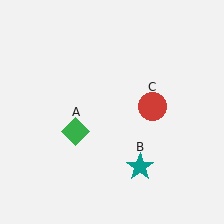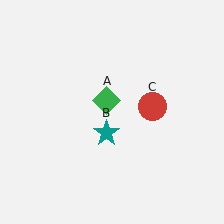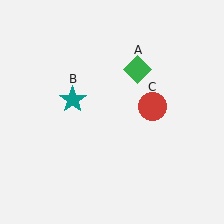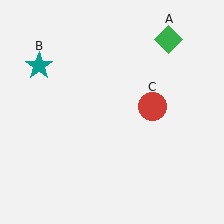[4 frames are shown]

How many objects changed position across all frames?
2 objects changed position: green diamond (object A), teal star (object B).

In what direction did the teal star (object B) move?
The teal star (object B) moved up and to the left.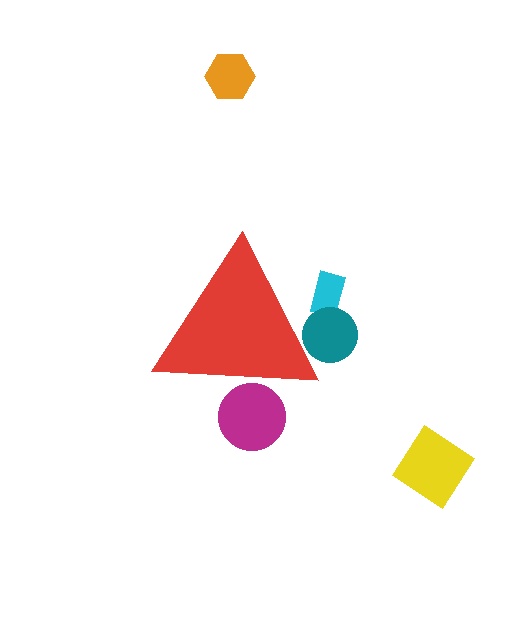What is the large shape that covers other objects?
A red triangle.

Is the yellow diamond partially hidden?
No, the yellow diamond is fully visible.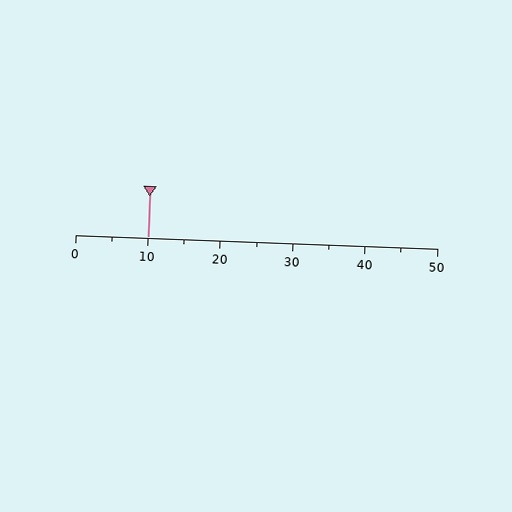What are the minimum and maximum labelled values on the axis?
The axis runs from 0 to 50.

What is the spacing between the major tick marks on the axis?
The major ticks are spaced 10 apart.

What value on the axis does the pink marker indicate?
The marker indicates approximately 10.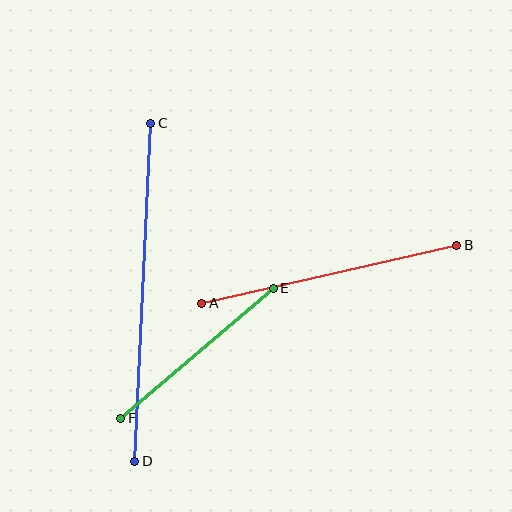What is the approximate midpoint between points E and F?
The midpoint is at approximately (197, 353) pixels.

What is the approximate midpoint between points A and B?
The midpoint is at approximately (329, 274) pixels.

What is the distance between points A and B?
The distance is approximately 261 pixels.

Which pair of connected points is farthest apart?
Points C and D are farthest apart.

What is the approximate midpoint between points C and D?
The midpoint is at approximately (143, 292) pixels.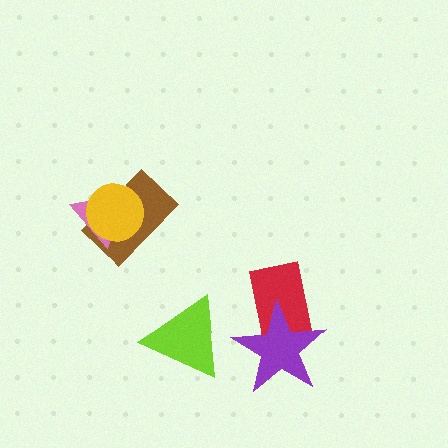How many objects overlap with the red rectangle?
1 object overlaps with the red rectangle.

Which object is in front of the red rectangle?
The purple star is in front of the red rectangle.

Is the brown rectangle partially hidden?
Yes, it is partially covered by another shape.